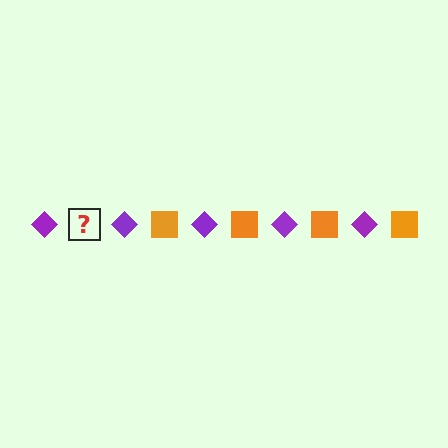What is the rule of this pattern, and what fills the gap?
The rule is that the pattern alternates between purple diamond and orange square. The gap should be filled with an orange square.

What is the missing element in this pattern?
The missing element is an orange square.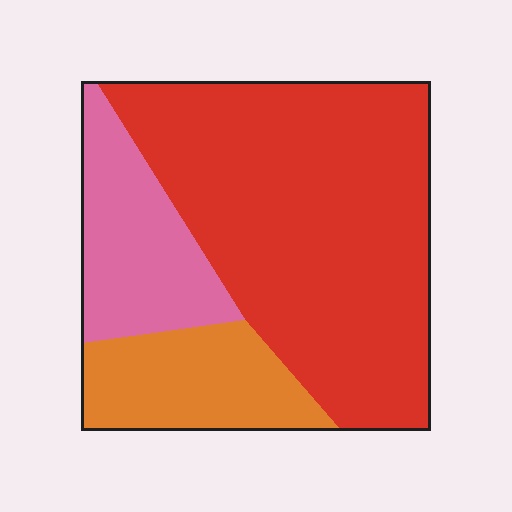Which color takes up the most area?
Red, at roughly 65%.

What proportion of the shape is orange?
Orange covers 18% of the shape.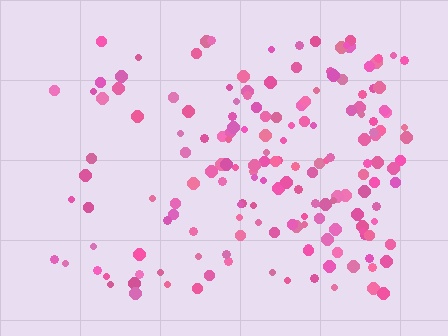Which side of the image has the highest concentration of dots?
The right.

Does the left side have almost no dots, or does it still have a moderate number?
Still a moderate number, just noticeably fewer than the right.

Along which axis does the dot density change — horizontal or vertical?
Horizontal.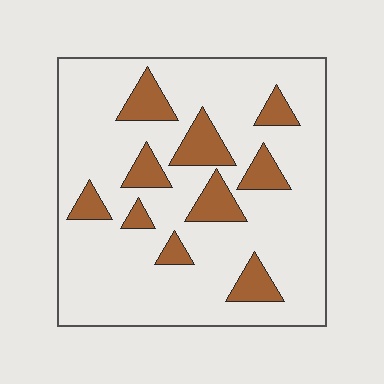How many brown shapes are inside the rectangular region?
10.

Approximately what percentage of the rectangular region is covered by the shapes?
Approximately 20%.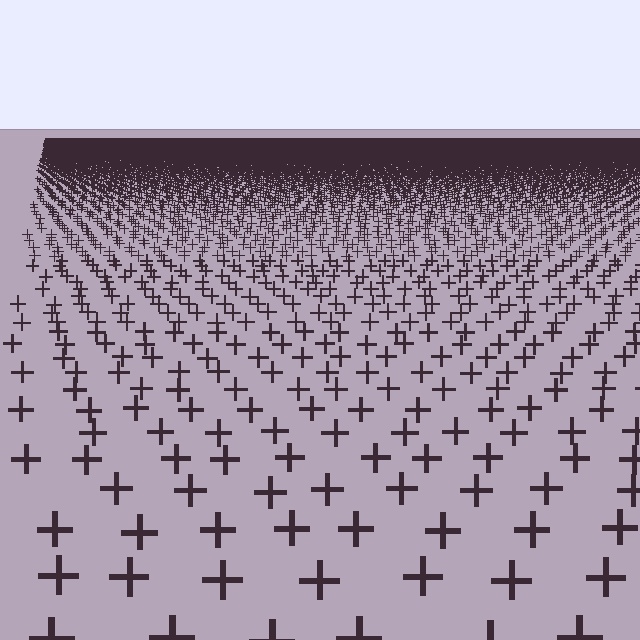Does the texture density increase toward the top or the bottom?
Density increases toward the top.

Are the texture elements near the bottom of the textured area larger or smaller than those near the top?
Larger. Near the bottom, elements are closer to the viewer and appear at a bigger on-screen size.